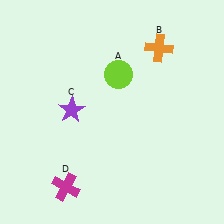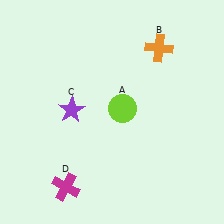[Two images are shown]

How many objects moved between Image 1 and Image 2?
1 object moved between the two images.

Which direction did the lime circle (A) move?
The lime circle (A) moved down.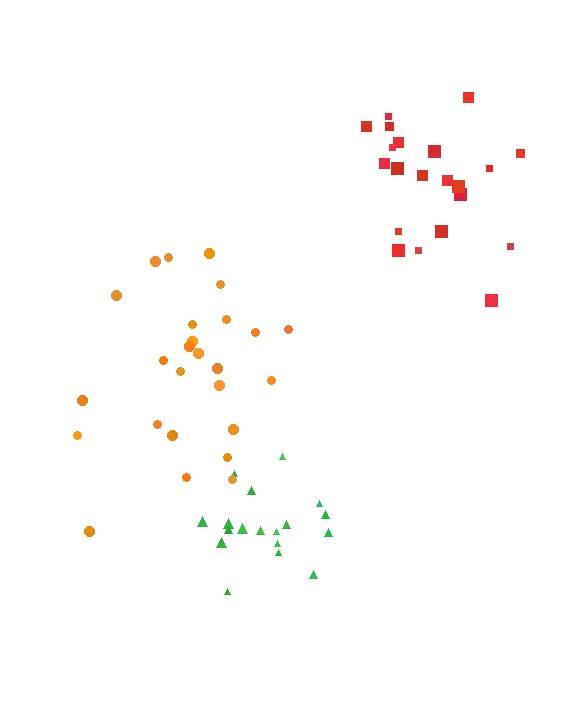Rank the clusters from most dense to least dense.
green, red, orange.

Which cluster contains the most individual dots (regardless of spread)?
Orange (26).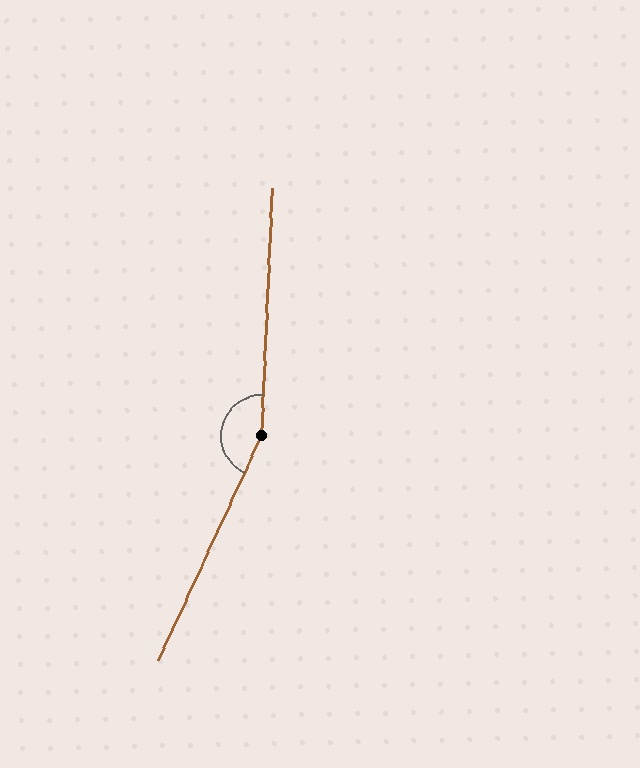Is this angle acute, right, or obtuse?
It is obtuse.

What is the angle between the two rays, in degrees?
Approximately 158 degrees.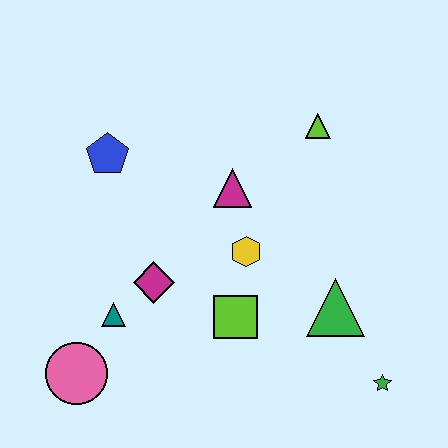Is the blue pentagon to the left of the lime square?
Yes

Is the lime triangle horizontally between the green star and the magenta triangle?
Yes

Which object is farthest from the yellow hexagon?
The pink circle is farthest from the yellow hexagon.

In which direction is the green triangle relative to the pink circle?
The green triangle is to the right of the pink circle.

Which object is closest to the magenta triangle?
The yellow hexagon is closest to the magenta triangle.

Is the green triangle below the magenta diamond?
Yes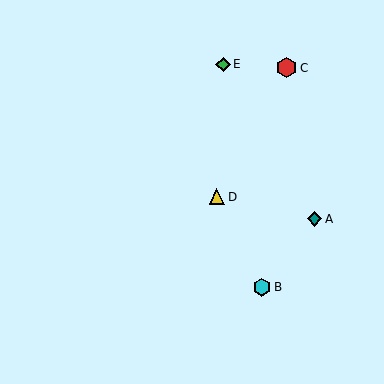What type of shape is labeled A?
Shape A is a teal diamond.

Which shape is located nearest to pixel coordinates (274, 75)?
The red hexagon (labeled C) at (287, 68) is nearest to that location.